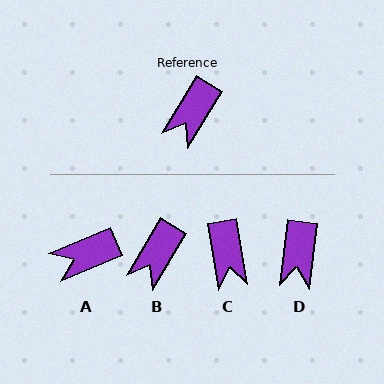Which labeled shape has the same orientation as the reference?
B.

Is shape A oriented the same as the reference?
No, it is off by about 37 degrees.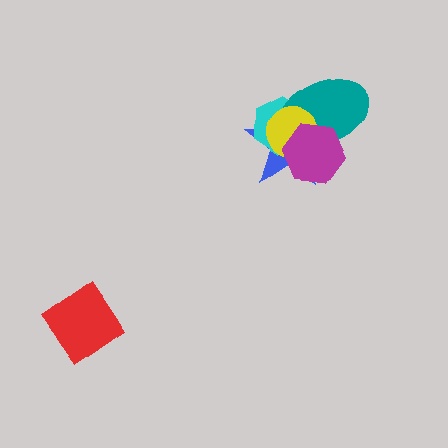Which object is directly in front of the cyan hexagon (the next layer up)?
The teal ellipse is directly in front of the cyan hexagon.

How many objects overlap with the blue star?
4 objects overlap with the blue star.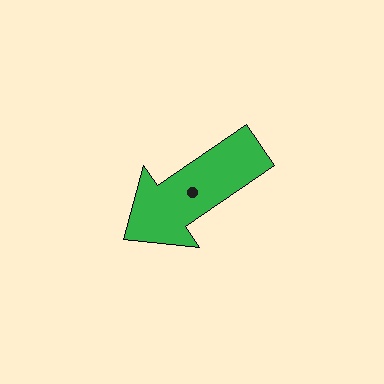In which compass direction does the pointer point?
Southwest.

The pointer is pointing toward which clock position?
Roughly 8 o'clock.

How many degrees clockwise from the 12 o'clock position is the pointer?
Approximately 235 degrees.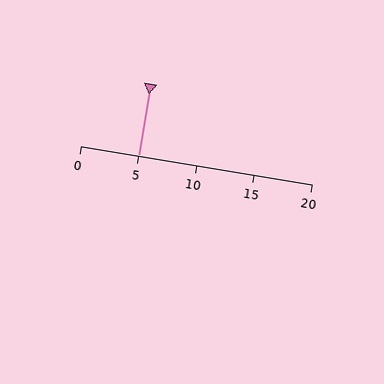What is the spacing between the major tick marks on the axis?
The major ticks are spaced 5 apart.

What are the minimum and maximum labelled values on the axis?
The axis runs from 0 to 20.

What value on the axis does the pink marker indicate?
The marker indicates approximately 5.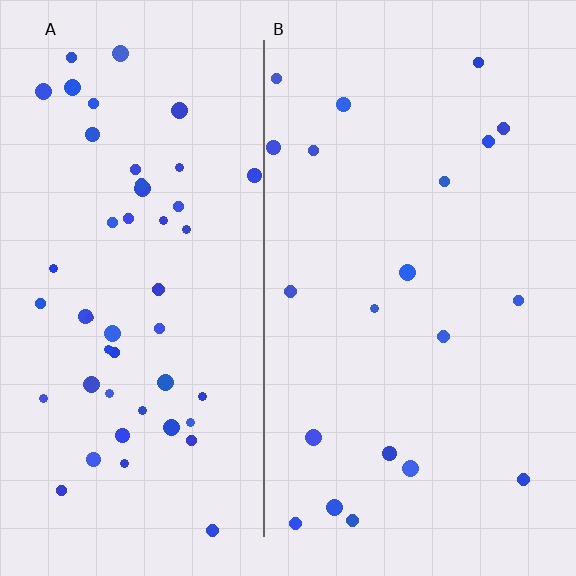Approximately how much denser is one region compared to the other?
Approximately 2.5× — region A over region B.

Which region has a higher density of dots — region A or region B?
A (the left).